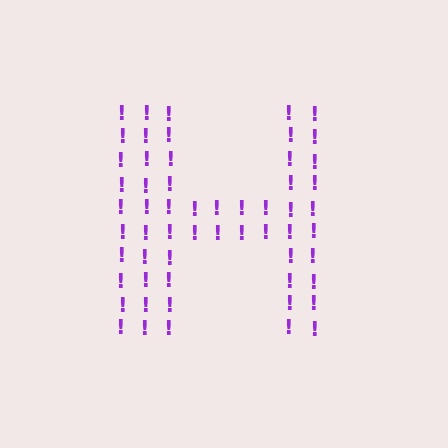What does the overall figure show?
The overall figure shows the letter H.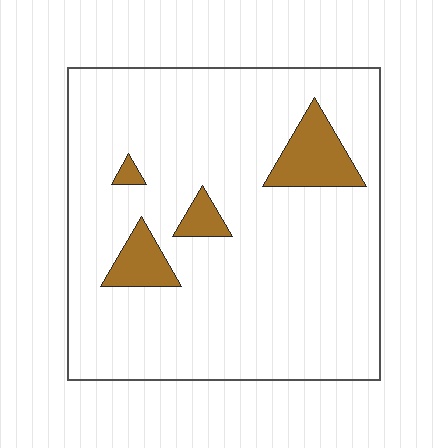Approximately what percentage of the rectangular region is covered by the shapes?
Approximately 10%.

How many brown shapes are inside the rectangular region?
4.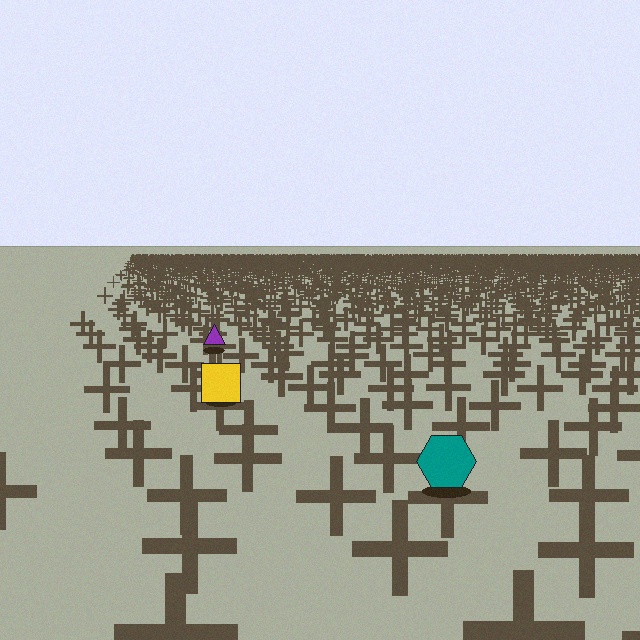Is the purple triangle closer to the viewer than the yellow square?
No. The yellow square is closer — you can tell from the texture gradient: the ground texture is coarser near it.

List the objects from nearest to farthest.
From nearest to farthest: the teal hexagon, the yellow square, the purple triangle.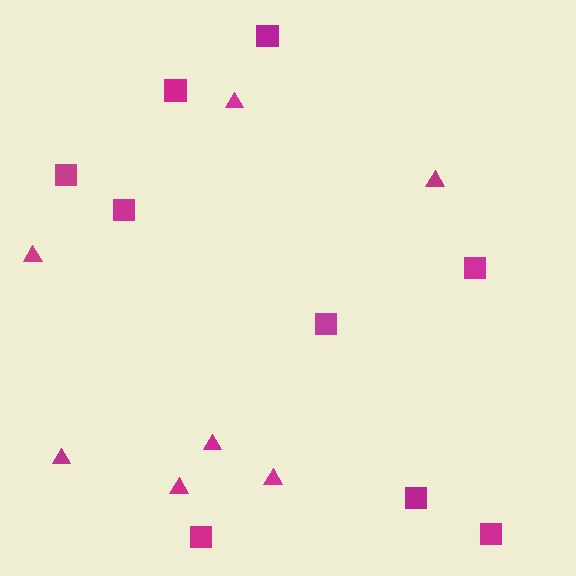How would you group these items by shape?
There are 2 groups: one group of triangles (7) and one group of squares (9).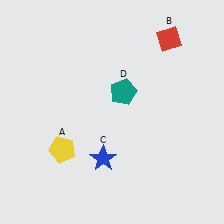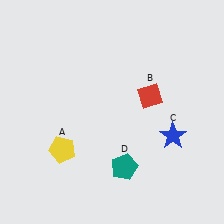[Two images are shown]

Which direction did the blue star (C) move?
The blue star (C) moved right.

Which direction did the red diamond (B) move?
The red diamond (B) moved down.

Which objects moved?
The objects that moved are: the red diamond (B), the blue star (C), the teal pentagon (D).